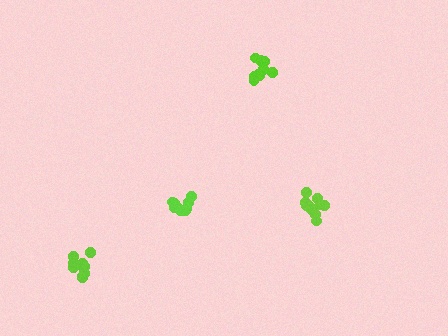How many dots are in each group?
Group 1: 9 dots, Group 2: 11 dots, Group 3: 10 dots, Group 4: 9 dots (39 total).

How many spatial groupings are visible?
There are 4 spatial groupings.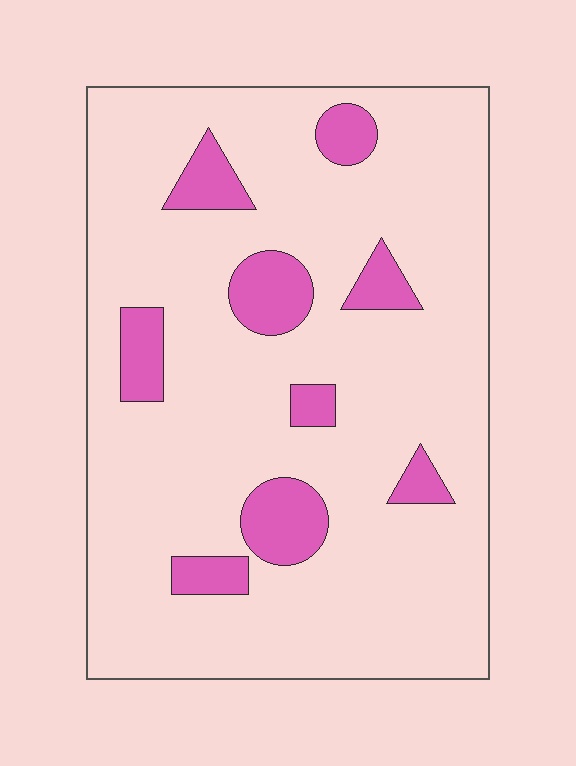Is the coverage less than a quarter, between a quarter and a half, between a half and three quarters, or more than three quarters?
Less than a quarter.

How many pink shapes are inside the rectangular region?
9.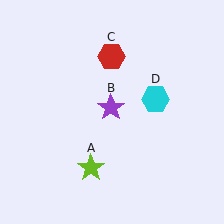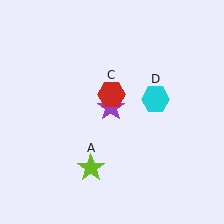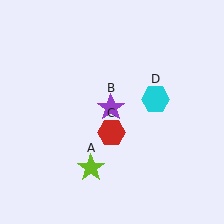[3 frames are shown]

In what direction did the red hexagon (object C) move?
The red hexagon (object C) moved down.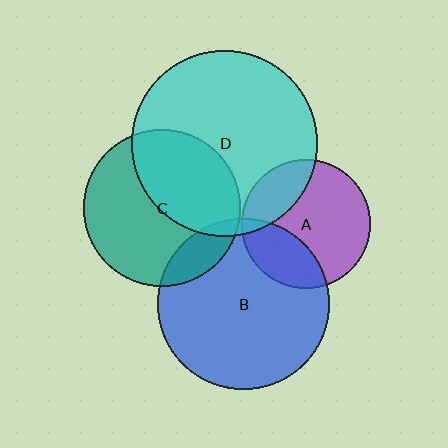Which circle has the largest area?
Circle D (cyan).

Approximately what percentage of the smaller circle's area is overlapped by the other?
Approximately 15%.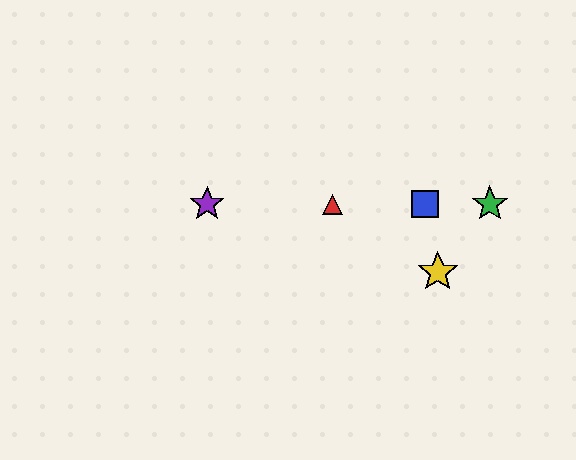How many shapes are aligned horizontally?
4 shapes (the red triangle, the blue square, the green star, the purple star) are aligned horizontally.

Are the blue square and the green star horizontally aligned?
Yes, both are at y≈204.